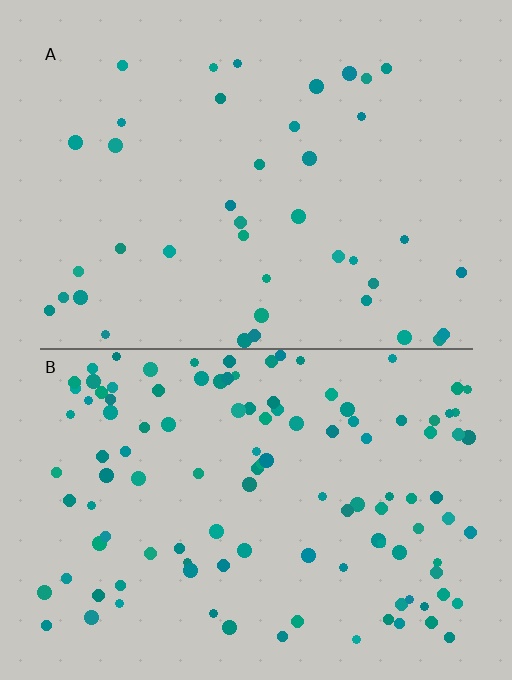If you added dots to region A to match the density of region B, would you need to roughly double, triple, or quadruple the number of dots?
Approximately triple.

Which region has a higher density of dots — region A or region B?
B (the bottom).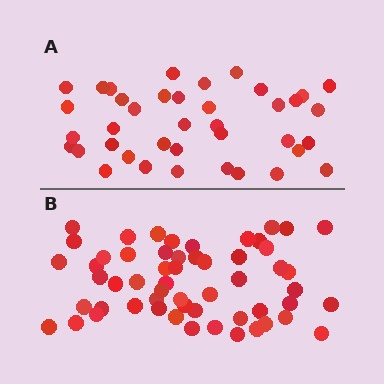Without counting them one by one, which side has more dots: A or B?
Region B (the bottom region) has more dots.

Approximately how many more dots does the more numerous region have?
Region B has approximately 15 more dots than region A.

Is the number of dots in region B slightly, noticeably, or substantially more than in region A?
Region B has noticeably more, but not dramatically so. The ratio is roughly 1.4 to 1.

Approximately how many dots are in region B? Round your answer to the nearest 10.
About 60 dots. (The exact count is 56, which rounds to 60.)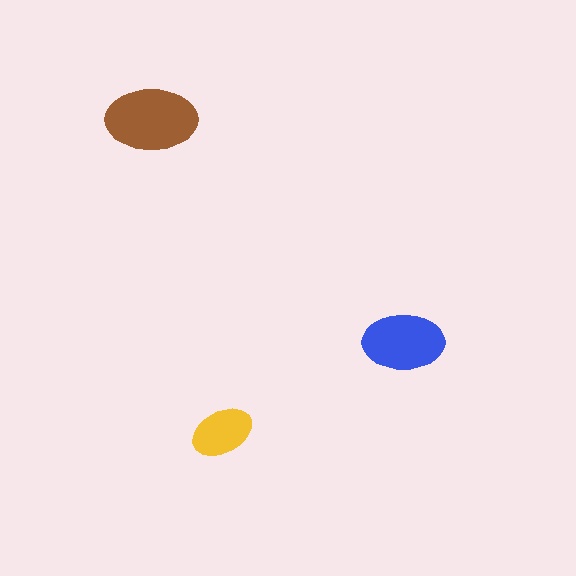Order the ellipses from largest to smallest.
the brown one, the blue one, the yellow one.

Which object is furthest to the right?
The blue ellipse is rightmost.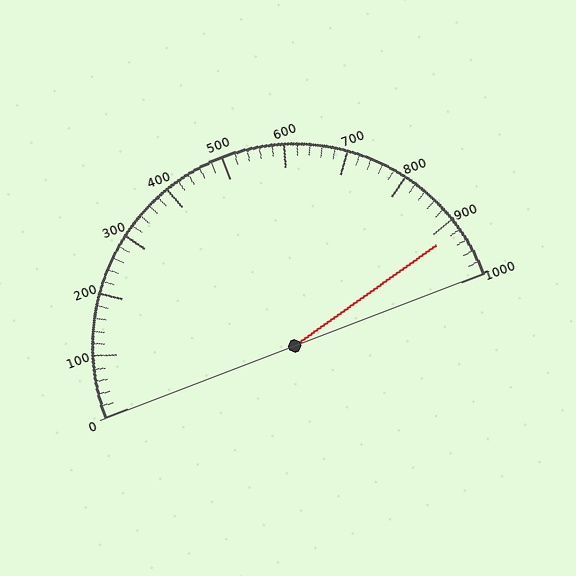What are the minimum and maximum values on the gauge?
The gauge ranges from 0 to 1000.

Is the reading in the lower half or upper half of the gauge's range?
The reading is in the upper half of the range (0 to 1000).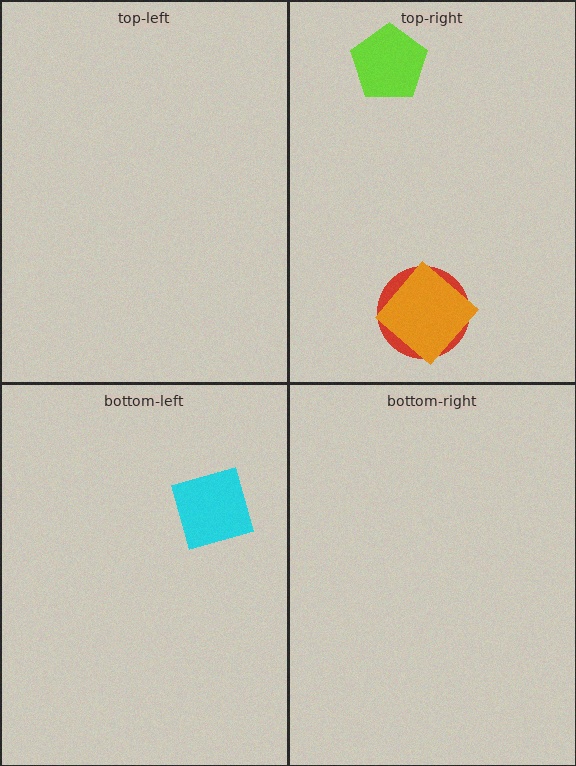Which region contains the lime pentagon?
The top-right region.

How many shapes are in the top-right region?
3.